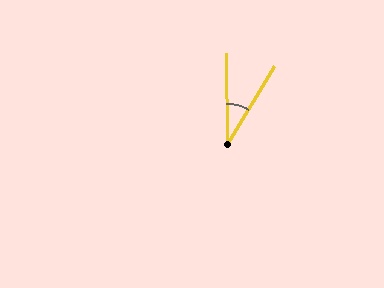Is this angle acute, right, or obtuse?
It is acute.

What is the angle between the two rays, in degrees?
Approximately 32 degrees.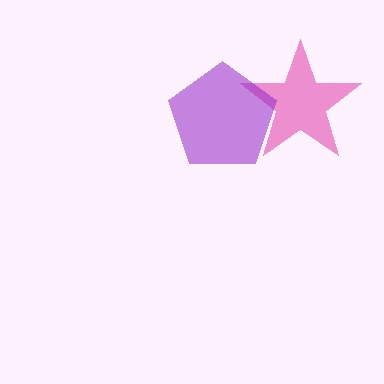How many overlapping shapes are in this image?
There are 2 overlapping shapes in the image.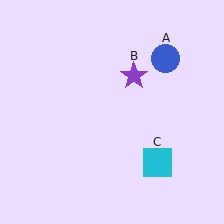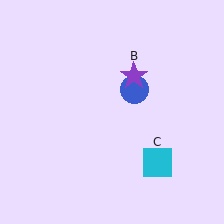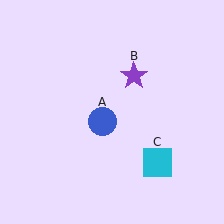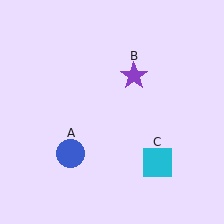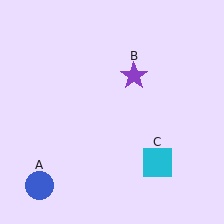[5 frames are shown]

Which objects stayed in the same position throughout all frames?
Purple star (object B) and cyan square (object C) remained stationary.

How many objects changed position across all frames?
1 object changed position: blue circle (object A).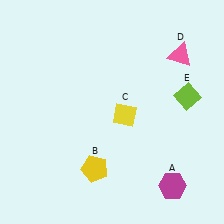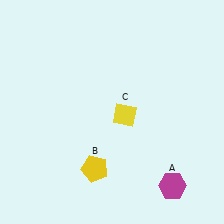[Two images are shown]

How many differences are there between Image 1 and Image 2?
There are 2 differences between the two images.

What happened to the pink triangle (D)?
The pink triangle (D) was removed in Image 2. It was in the top-right area of Image 1.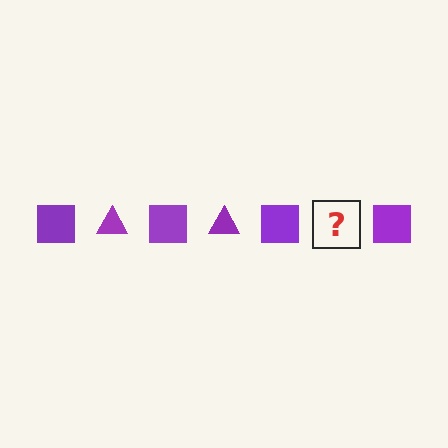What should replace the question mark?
The question mark should be replaced with a purple triangle.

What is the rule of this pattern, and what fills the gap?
The rule is that the pattern cycles through square, triangle shapes in purple. The gap should be filled with a purple triangle.